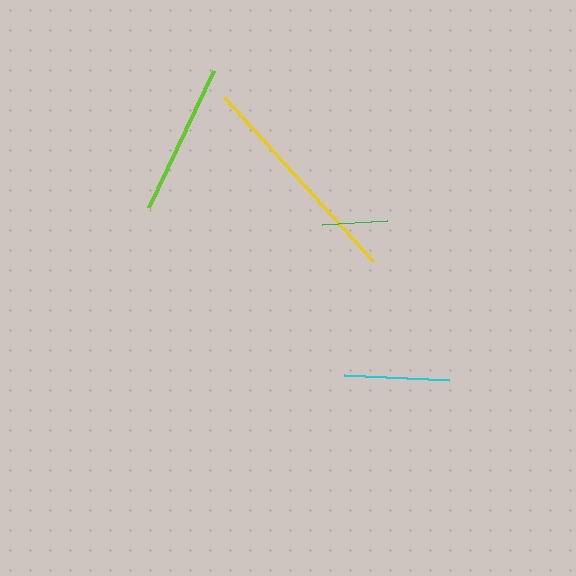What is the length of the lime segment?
The lime segment is approximately 151 pixels long.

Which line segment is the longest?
The yellow line is the longest at approximately 222 pixels.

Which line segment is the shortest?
The green line is the shortest at approximately 65 pixels.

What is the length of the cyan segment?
The cyan segment is approximately 104 pixels long.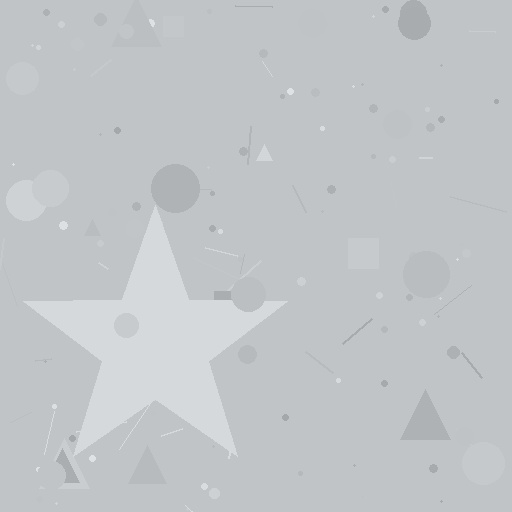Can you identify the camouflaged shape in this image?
The camouflaged shape is a star.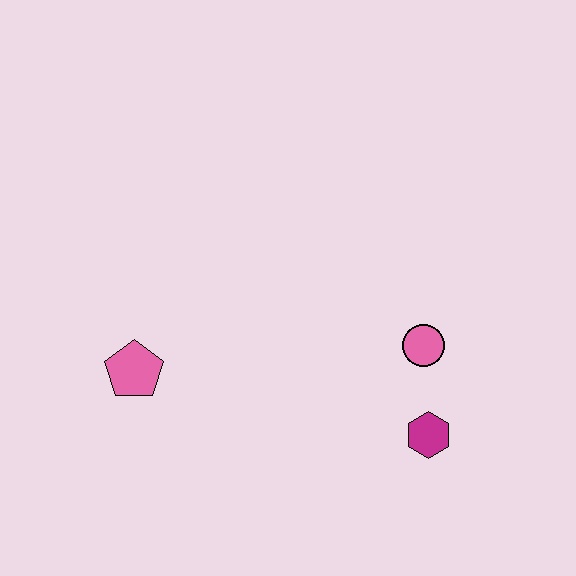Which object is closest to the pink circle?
The magenta hexagon is closest to the pink circle.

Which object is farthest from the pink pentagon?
The magenta hexagon is farthest from the pink pentagon.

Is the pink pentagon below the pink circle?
Yes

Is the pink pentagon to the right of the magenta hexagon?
No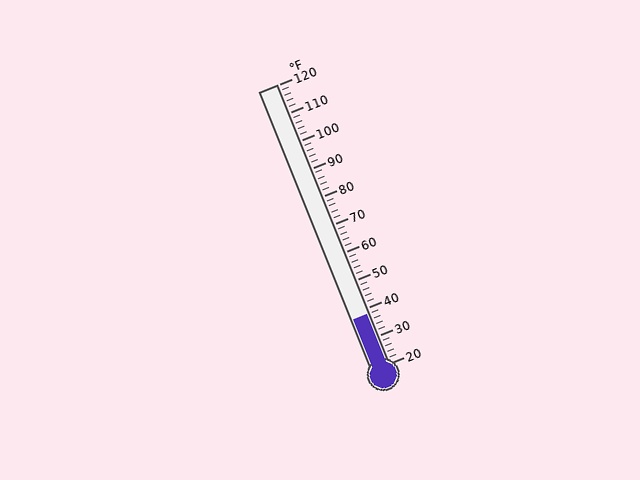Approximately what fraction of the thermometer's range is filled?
The thermometer is filled to approximately 20% of its range.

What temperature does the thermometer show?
The thermometer shows approximately 38°F.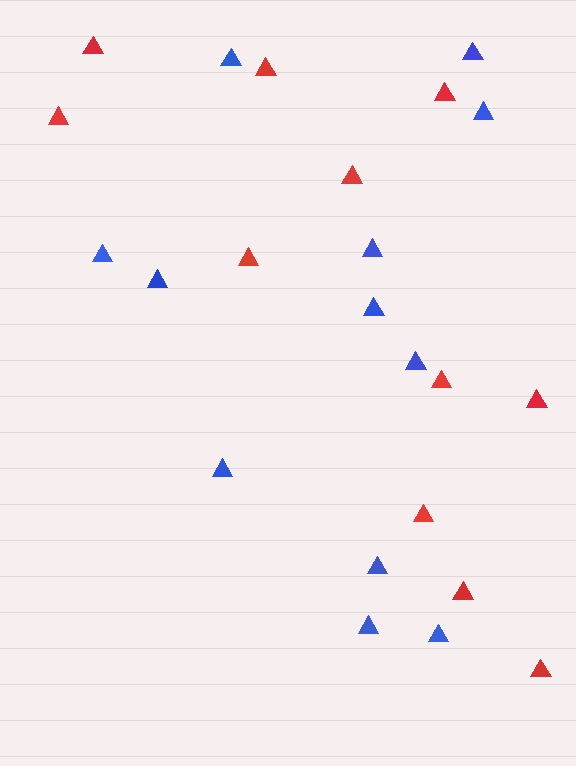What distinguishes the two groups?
There are 2 groups: one group of blue triangles (12) and one group of red triangles (11).